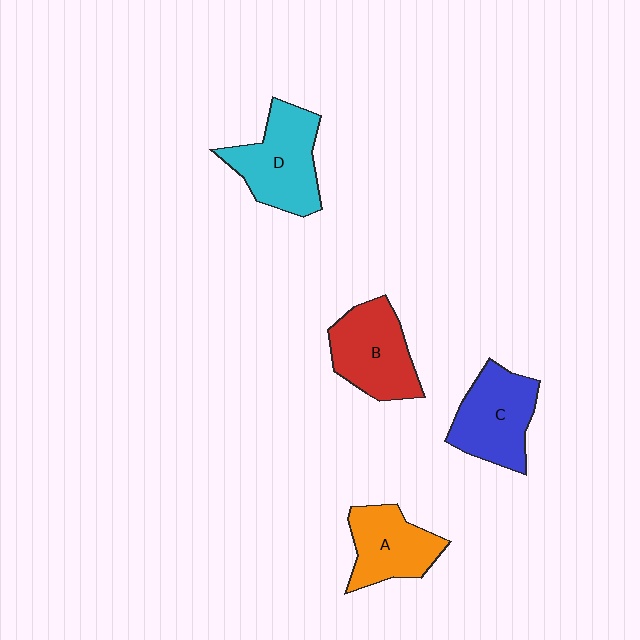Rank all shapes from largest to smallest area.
From largest to smallest: D (cyan), B (red), C (blue), A (orange).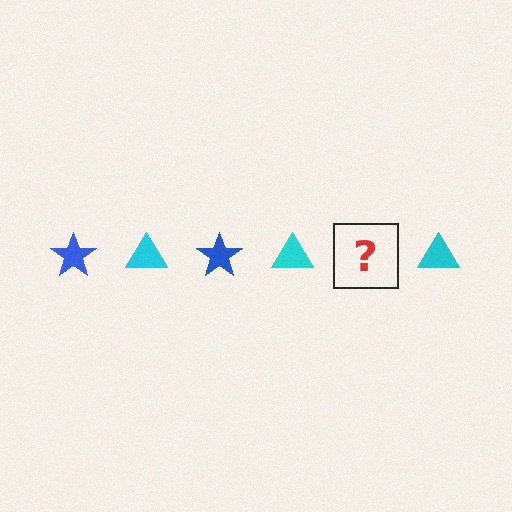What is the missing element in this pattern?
The missing element is a blue star.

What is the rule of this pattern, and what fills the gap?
The rule is that the pattern alternates between blue star and cyan triangle. The gap should be filled with a blue star.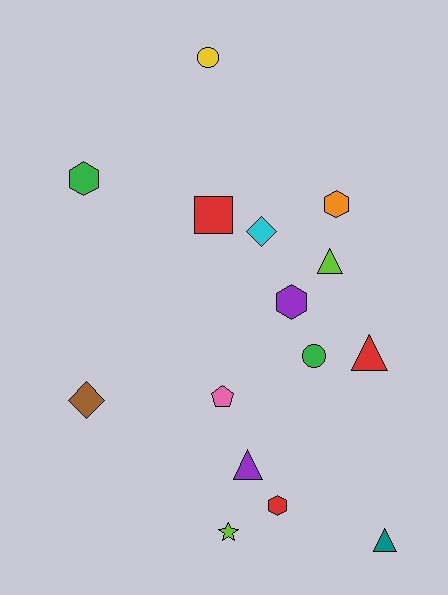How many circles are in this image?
There are 2 circles.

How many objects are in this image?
There are 15 objects.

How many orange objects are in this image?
There is 1 orange object.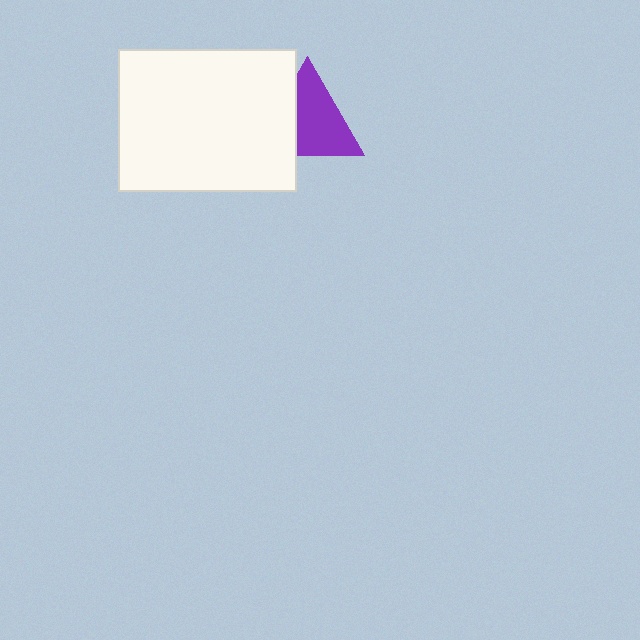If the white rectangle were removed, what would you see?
You would see the complete purple triangle.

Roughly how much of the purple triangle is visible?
Most of it is visible (roughly 66%).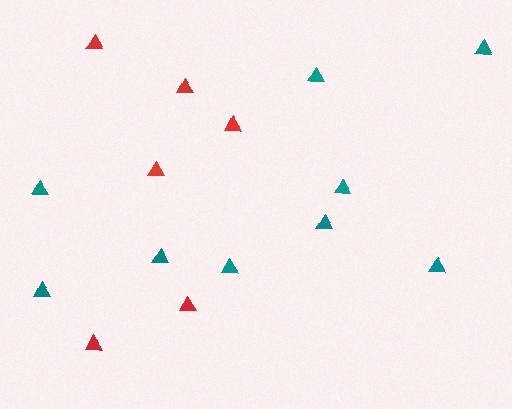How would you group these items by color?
There are 2 groups: one group of red triangles (6) and one group of teal triangles (9).